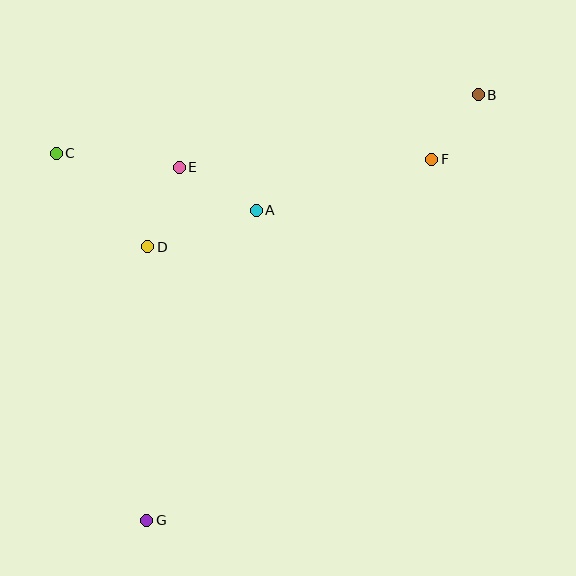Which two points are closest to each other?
Points B and F are closest to each other.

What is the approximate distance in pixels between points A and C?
The distance between A and C is approximately 208 pixels.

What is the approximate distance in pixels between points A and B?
The distance between A and B is approximately 250 pixels.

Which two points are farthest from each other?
Points B and G are farthest from each other.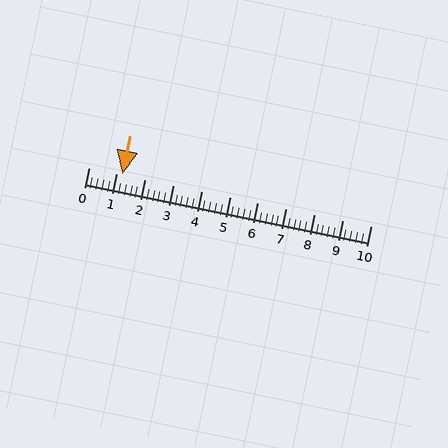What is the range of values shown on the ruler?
The ruler shows values from 0 to 10.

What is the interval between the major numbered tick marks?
The major tick marks are spaced 1 units apart.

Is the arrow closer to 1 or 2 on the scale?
The arrow is closer to 1.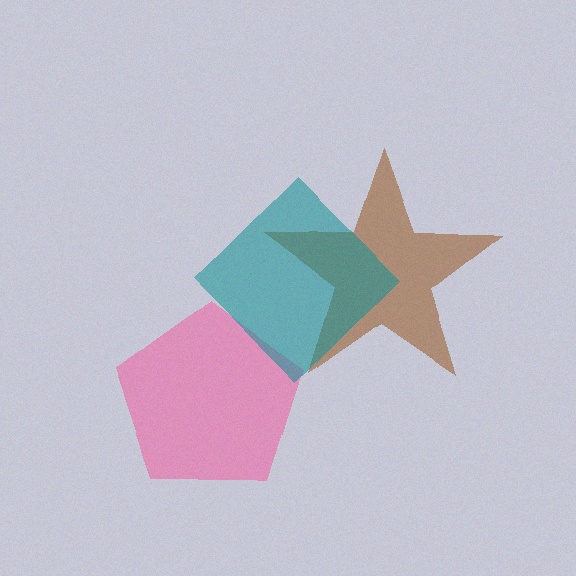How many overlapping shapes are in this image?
There are 3 overlapping shapes in the image.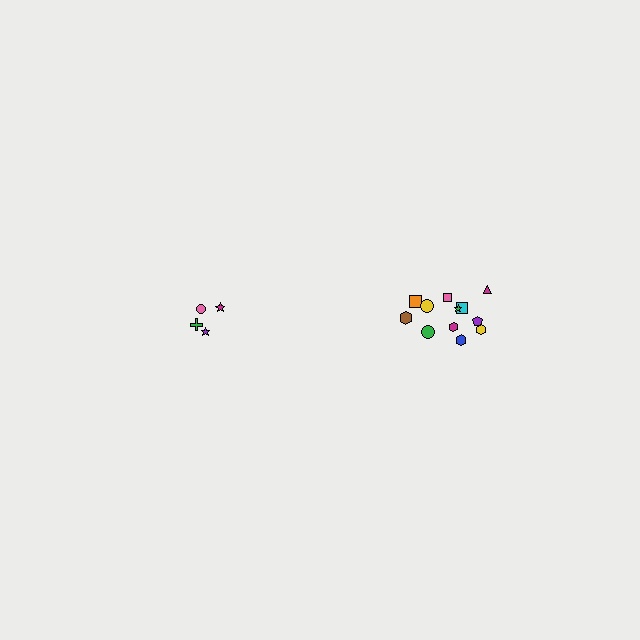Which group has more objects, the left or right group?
The right group.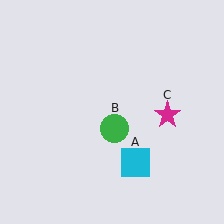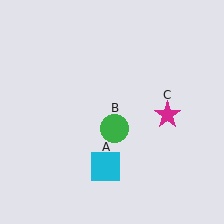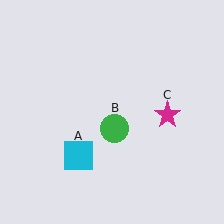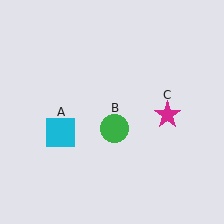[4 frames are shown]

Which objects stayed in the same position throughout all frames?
Green circle (object B) and magenta star (object C) remained stationary.